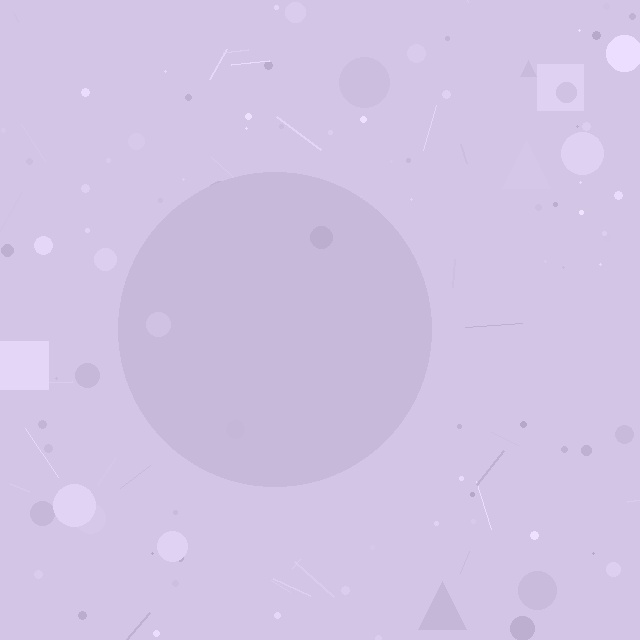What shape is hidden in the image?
A circle is hidden in the image.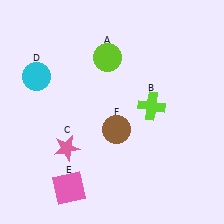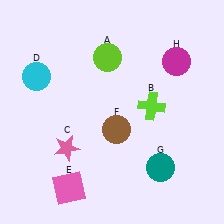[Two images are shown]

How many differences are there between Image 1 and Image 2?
There are 2 differences between the two images.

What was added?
A teal circle (G), a magenta circle (H) were added in Image 2.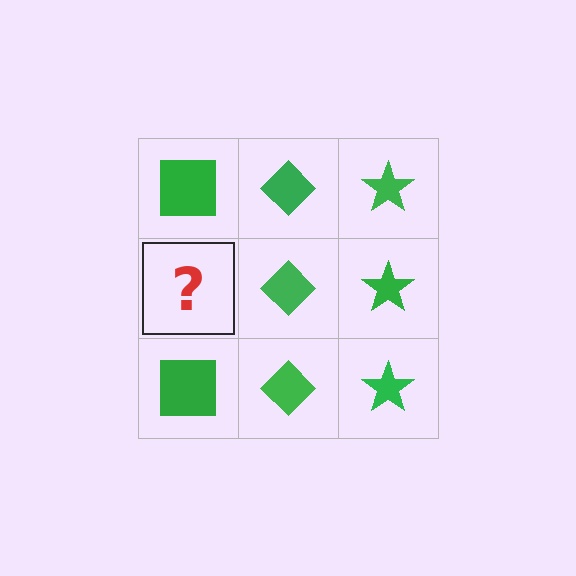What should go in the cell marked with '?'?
The missing cell should contain a green square.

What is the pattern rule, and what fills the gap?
The rule is that each column has a consistent shape. The gap should be filled with a green square.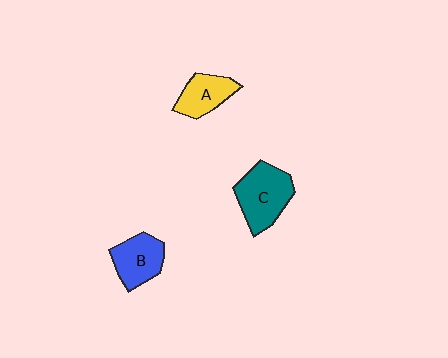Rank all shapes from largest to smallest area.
From largest to smallest: C (teal), B (blue), A (yellow).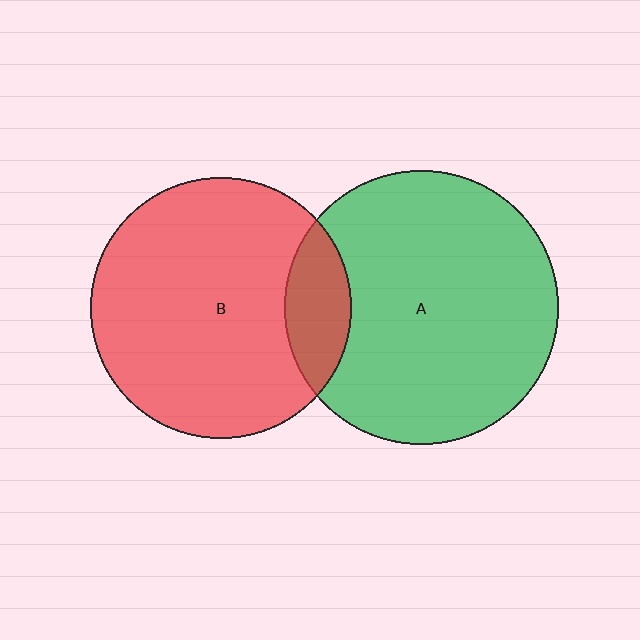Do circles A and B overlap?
Yes.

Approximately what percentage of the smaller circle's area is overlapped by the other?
Approximately 15%.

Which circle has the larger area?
Circle A (green).